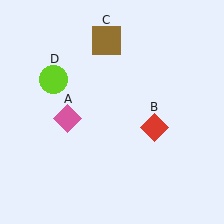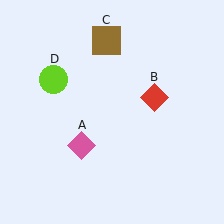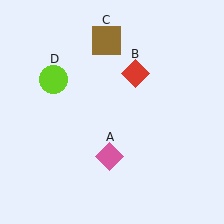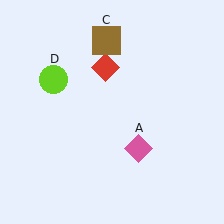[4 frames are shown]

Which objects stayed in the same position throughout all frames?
Brown square (object C) and lime circle (object D) remained stationary.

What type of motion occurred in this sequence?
The pink diamond (object A), red diamond (object B) rotated counterclockwise around the center of the scene.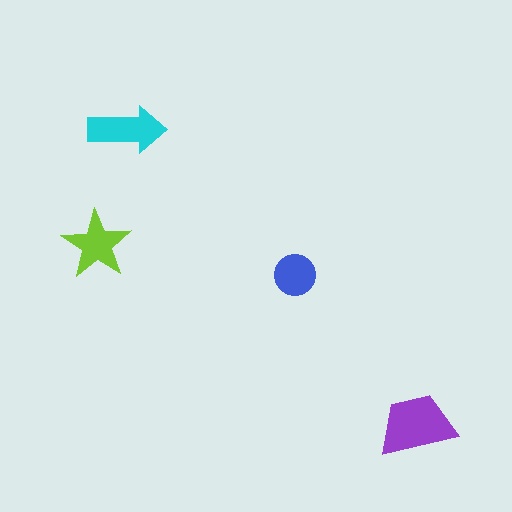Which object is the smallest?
The blue circle.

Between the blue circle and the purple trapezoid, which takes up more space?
The purple trapezoid.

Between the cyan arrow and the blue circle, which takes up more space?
The cyan arrow.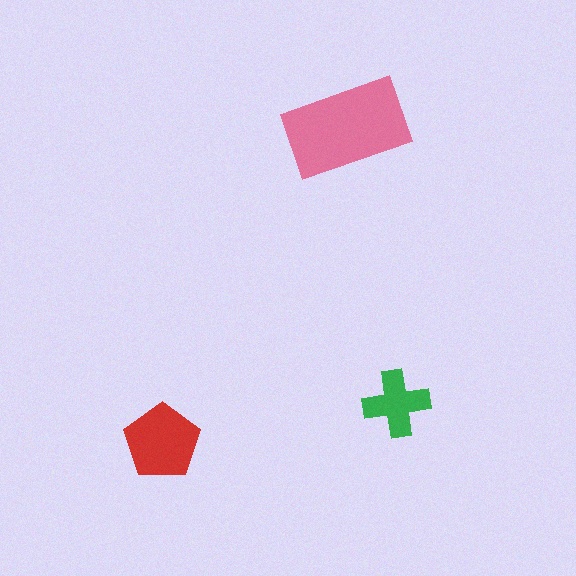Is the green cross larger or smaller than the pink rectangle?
Smaller.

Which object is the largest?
The pink rectangle.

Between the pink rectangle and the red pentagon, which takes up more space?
The pink rectangle.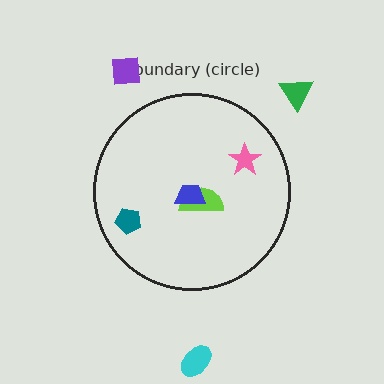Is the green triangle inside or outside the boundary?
Outside.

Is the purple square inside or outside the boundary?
Outside.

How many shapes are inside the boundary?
4 inside, 3 outside.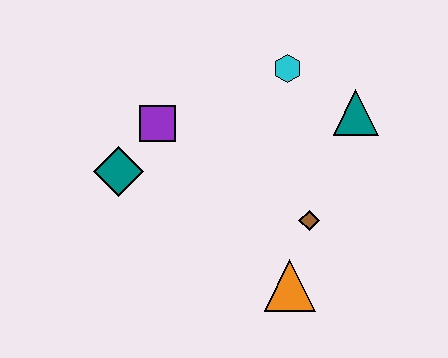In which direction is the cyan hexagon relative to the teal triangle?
The cyan hexagon is to the left of the teal triangle.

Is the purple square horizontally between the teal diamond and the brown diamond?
Yes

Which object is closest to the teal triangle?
The cyan hexagon is closest to the teal triangle.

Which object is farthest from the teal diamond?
The teal triangle is farthest from the teal diamond.